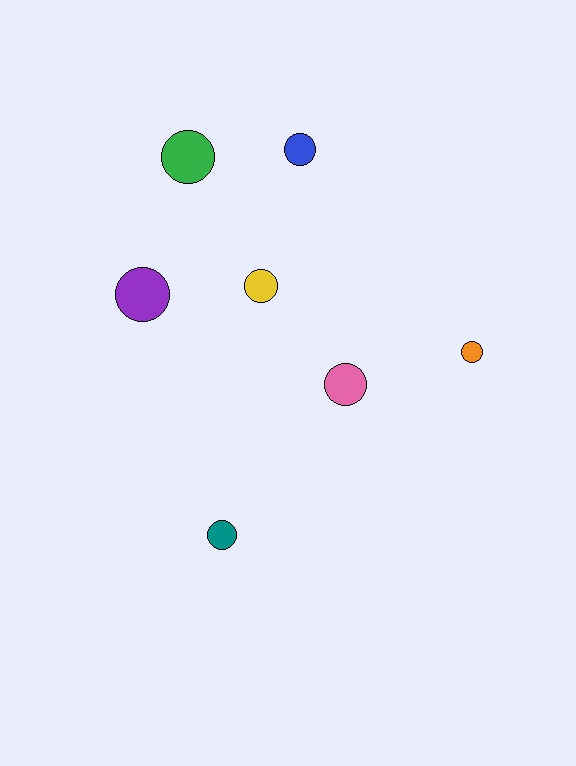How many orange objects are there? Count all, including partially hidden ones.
There is 1 orange object.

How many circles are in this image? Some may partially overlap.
There are 7 circles.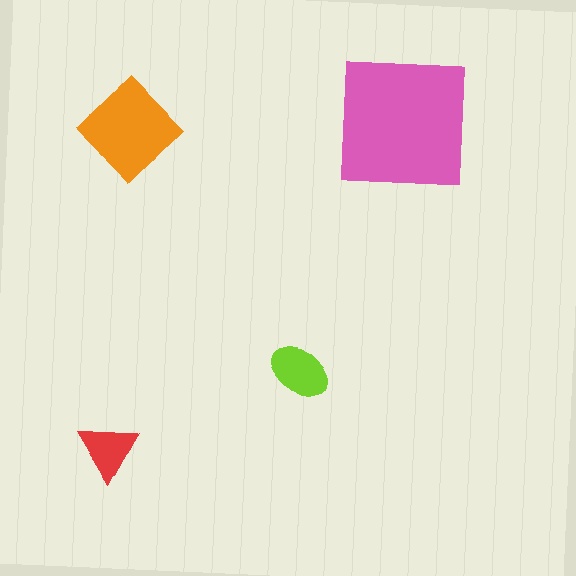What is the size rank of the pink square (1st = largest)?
1st.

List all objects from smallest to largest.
The red triangle, the lime ellipse, the orange diamond, the pink square.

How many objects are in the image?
There are 4 objects in the image.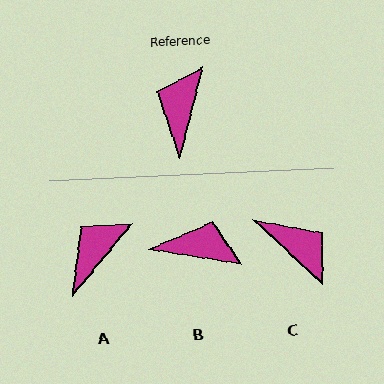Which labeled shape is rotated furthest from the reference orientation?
C, about 119 degrees away.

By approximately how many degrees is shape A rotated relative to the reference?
Approximately 26 degrees clockwise.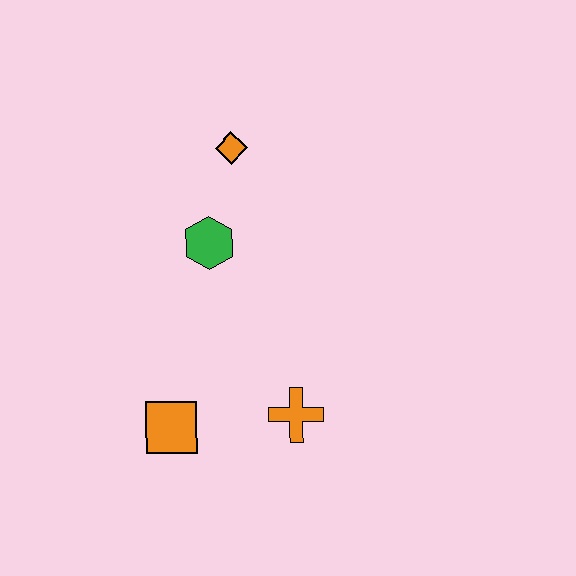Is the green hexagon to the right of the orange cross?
No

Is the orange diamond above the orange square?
Yes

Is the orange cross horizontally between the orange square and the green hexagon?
No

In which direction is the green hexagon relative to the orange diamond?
The green hexagon is below the orange diamond.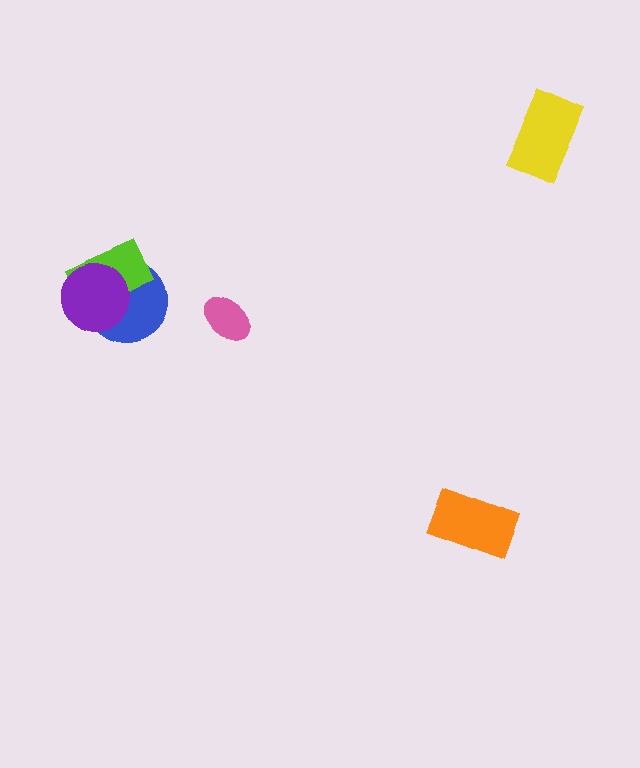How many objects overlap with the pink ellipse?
0 objects overlap with the pink ellipse.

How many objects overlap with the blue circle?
2 objects overlap with the blue circle.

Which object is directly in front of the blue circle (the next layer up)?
The lime rectangle is directly in front of the blue circle.